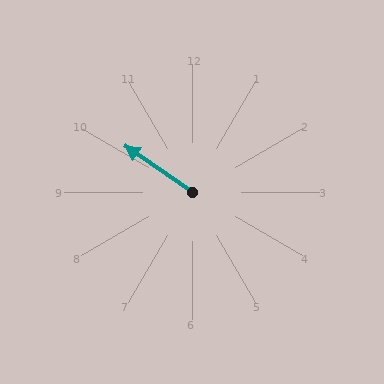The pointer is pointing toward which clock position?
Roughly 10 o'clock.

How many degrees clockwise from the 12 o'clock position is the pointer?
Approximately 305 degrees.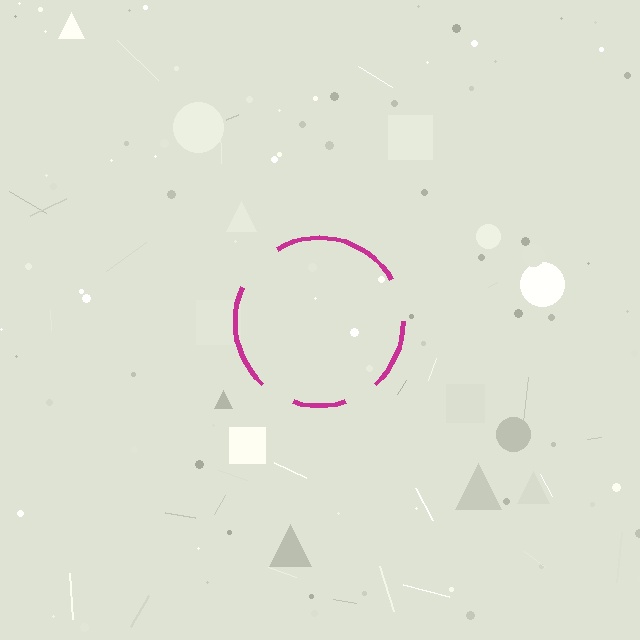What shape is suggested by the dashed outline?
The dashed outline suggests a circle.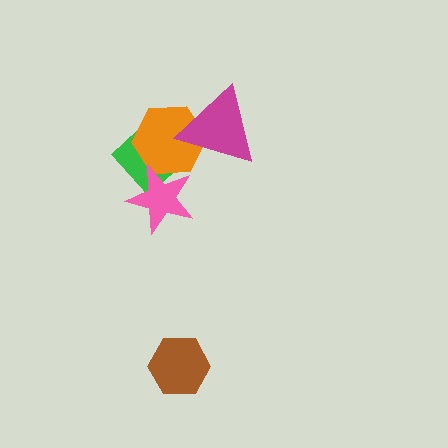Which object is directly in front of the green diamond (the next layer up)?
The orange hexagon is directly in front of the green diamond.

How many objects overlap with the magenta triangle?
2 objects overlap with the magenta triangle.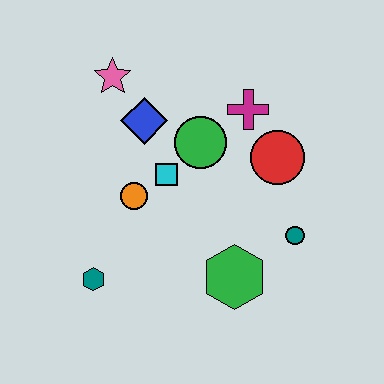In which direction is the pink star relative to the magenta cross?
The pink star is to the left of the magenta cross.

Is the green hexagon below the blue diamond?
Yes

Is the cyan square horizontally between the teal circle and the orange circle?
Yes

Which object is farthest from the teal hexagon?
The magenta cross is farthest from the teal hexagon.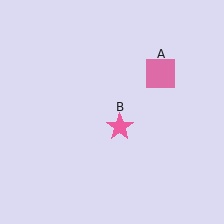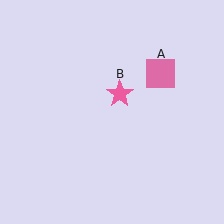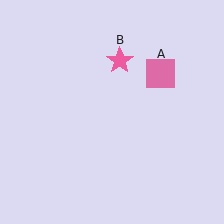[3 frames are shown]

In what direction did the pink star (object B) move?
The pink star (object B) moved up.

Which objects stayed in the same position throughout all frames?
Pink square (object A) remained stationary.